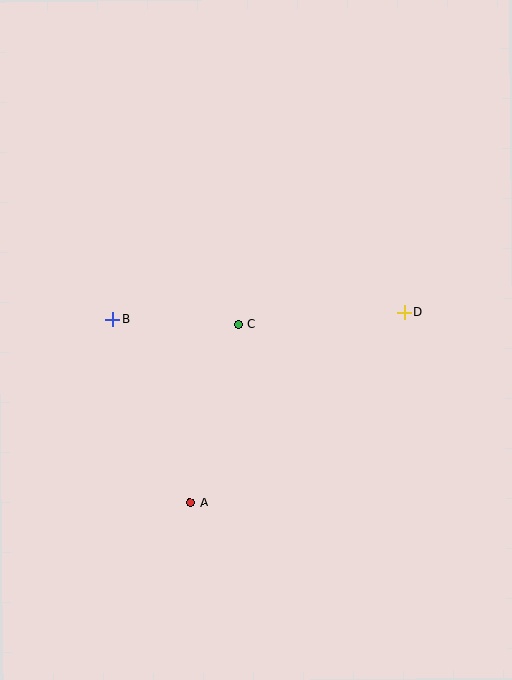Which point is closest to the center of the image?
Point C at (238, 325) is closest to the center.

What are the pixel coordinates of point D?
Point D is at (404, 312).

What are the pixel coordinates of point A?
Point A is at (190, 502).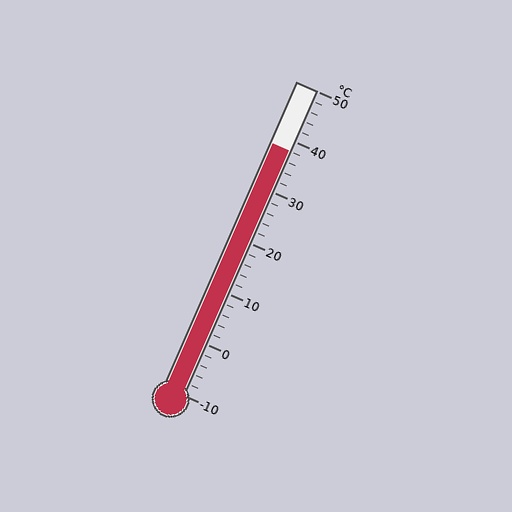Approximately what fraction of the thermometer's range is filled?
The thermometer is filled to approximately 80% of its range.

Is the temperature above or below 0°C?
The temperature is above 0°C.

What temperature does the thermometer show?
The thermometer shows approximately 38°C.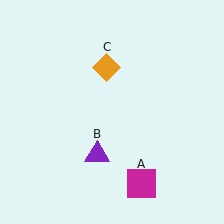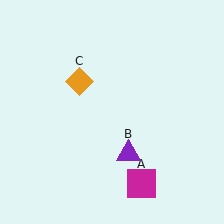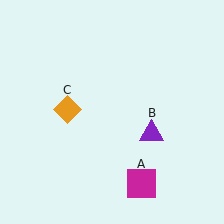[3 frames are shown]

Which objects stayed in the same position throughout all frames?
Magenta square (object A) remained stationary.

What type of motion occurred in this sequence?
The purple triangle (object B), orange diamond (object C) rotated counterclockwise around the center of the scene.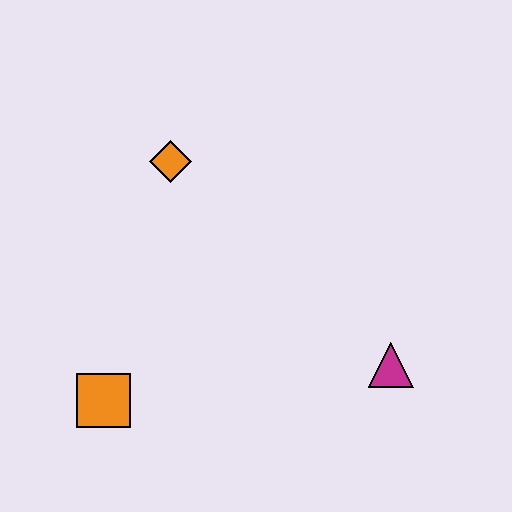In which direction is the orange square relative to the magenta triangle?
The orange square is to the left of the magenta triangle.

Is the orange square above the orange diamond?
No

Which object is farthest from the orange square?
The magenta triangle is farthest from the orange square.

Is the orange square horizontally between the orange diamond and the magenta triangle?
No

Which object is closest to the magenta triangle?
The orange square is closest to the magenta triangle.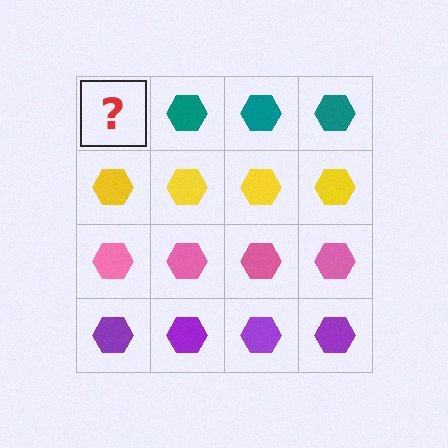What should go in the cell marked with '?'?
The missing cell should contain a teal hexagon.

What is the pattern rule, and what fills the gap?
The rule is that each row has a consistent color. The gap should be filled with a teal hexagon.